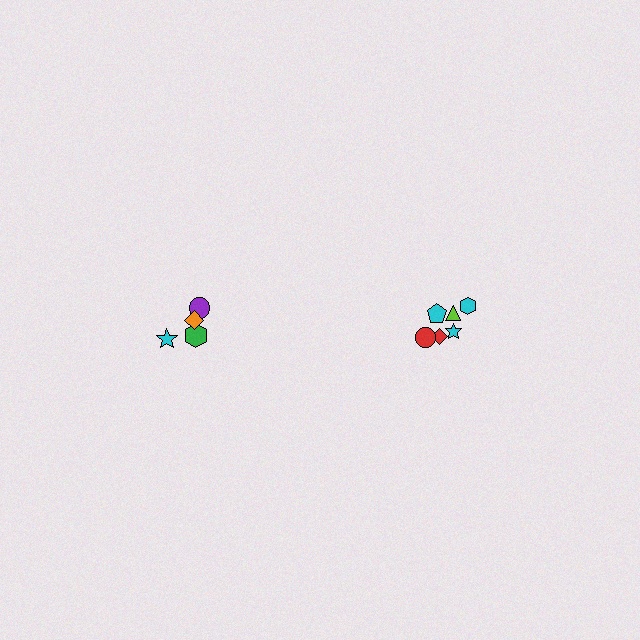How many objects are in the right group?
There are 6 objects.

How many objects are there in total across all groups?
There are 10 objects.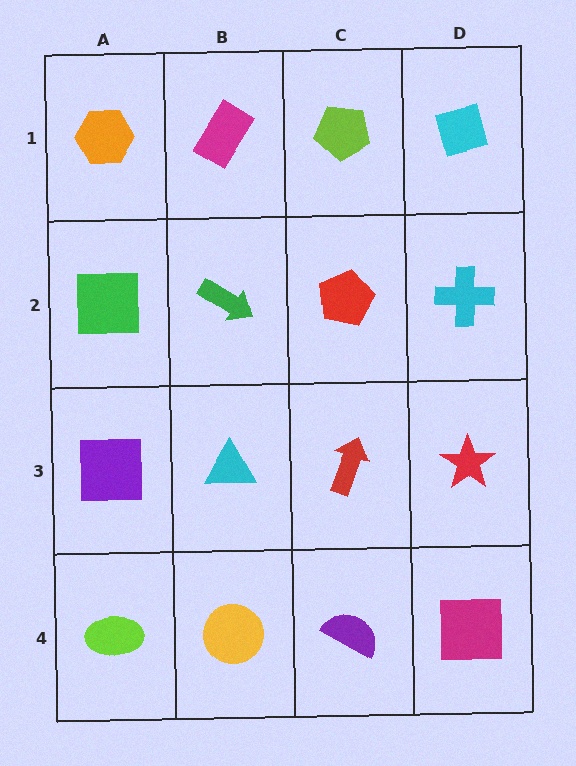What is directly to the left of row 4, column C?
A yellow circle.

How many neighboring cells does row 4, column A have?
2.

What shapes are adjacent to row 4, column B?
A cyan triangle (row 3, column B), a lime ellipse (row 4, column A), a purple semicircle (row 4, column C).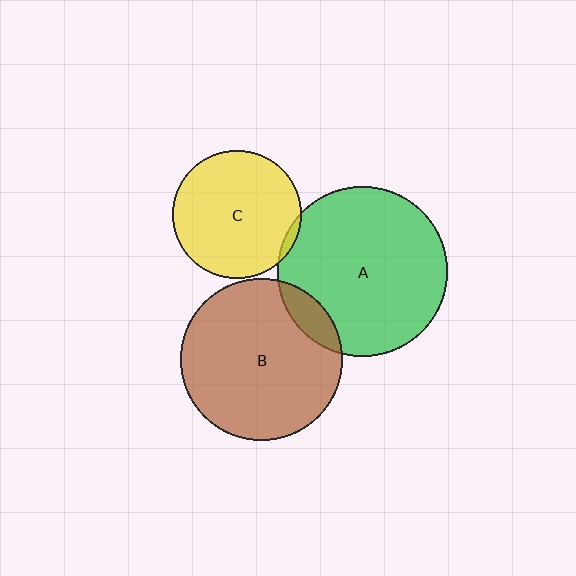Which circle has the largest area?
Circle A (green).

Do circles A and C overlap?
Yes.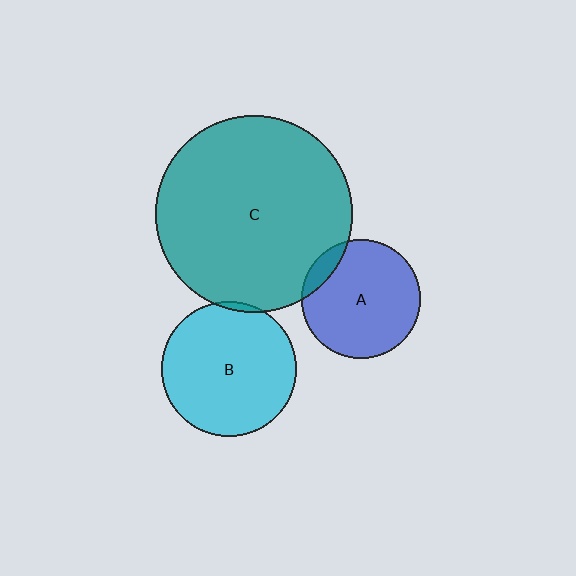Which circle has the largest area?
Circle C (teal).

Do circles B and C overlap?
Yes.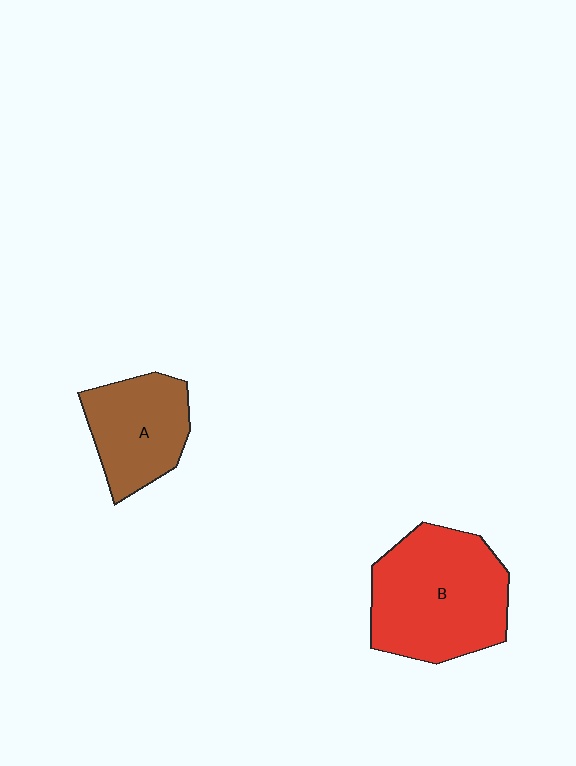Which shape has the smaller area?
Shape A (brown).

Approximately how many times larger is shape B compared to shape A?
Approximately 1.6 times.